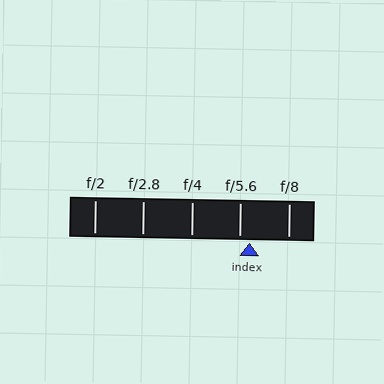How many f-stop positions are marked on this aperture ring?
There are 5 f-stop positions marked.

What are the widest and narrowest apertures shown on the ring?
The widest aperture shown is f/2 and the narrowest is f/8.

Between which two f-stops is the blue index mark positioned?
The index mark is between f/5.6 and f/8.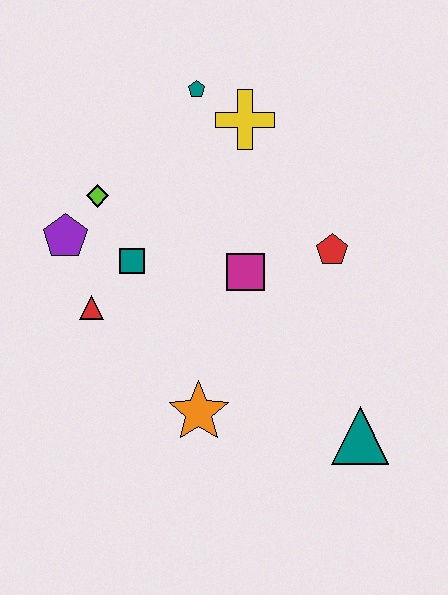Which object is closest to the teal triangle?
The orange star is closest to the teal triangle.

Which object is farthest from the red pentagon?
The purple pentagon is farthest from the red pentagon.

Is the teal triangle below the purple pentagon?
Yes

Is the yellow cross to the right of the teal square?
Yes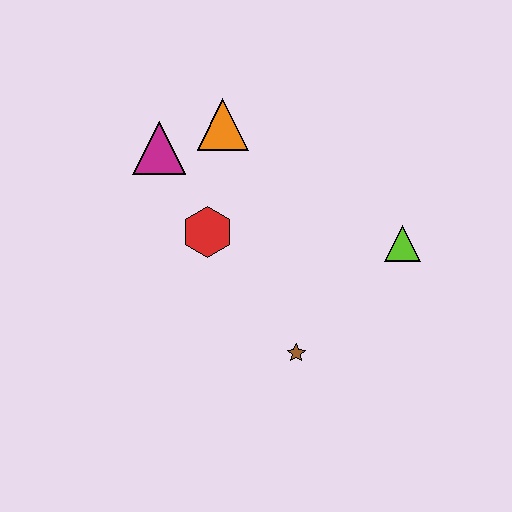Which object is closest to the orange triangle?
The magenta triangle is closest to the orange triangle.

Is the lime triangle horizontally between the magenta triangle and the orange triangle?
No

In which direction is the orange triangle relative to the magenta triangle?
The orange triangle is to the right of the magenta triangle.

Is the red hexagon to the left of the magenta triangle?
No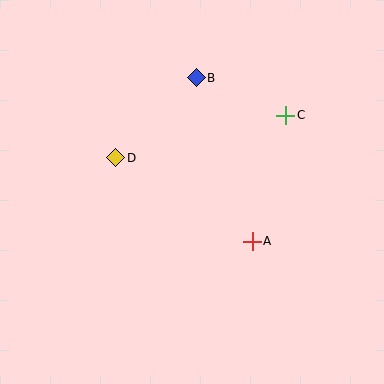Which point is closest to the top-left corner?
Point D is closest to the top-left corner.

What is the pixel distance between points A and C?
The distance between A and C is 130 pixels.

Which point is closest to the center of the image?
Point A at (252, 241) is closest to the center.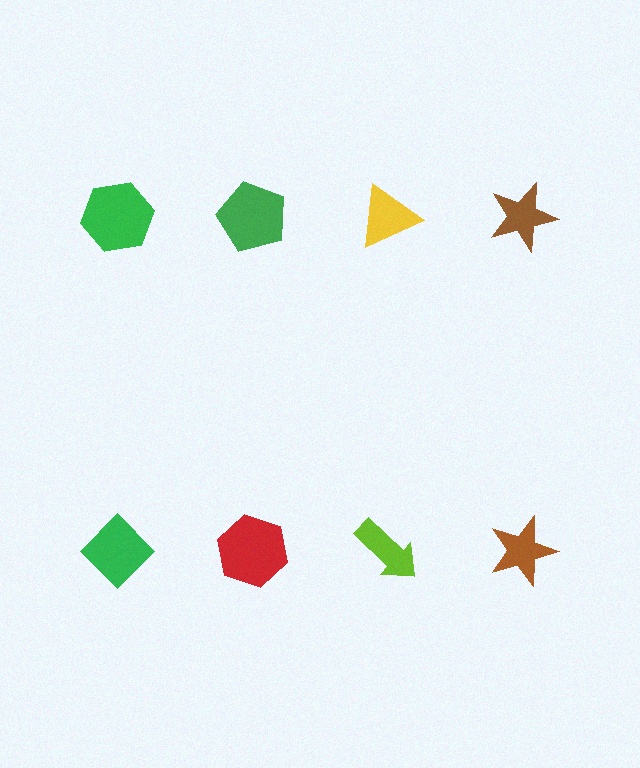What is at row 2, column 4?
A brown star.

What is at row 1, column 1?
A green hexagon.